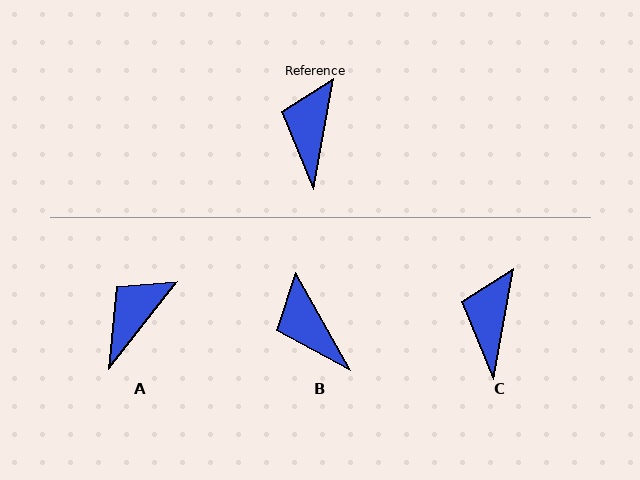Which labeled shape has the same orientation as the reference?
C.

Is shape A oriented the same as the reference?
No, it is off by about 28 degrees.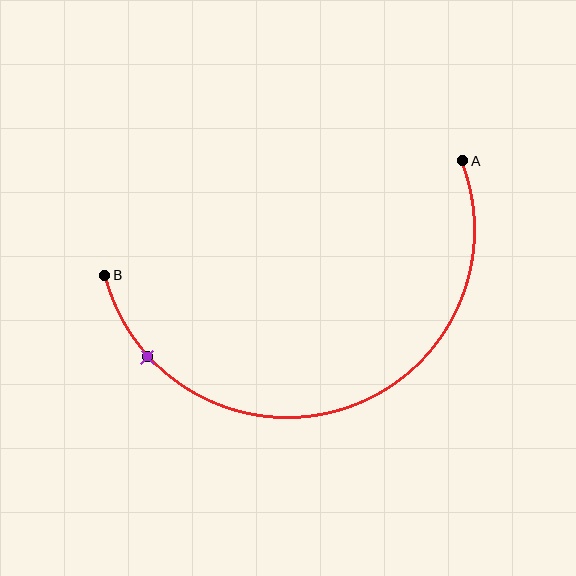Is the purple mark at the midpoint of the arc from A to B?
No. The purple mark lies on the arc but is closer to endpoint B. The arc midpoint would be at the point on the curve equidistant along the arc from both A and B.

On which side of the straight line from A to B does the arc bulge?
The arc bulges below the straight line connecting A and B.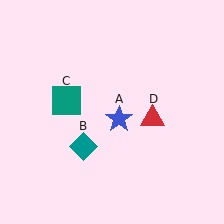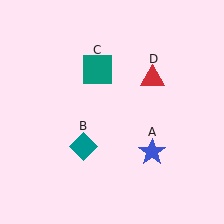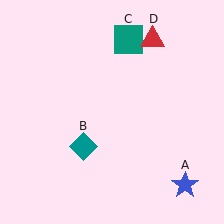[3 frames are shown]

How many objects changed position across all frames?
3 objects changed position: blue star (object A), teal square (object C), red triangle (object D).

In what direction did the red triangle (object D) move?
The red triangle (object D) moved up.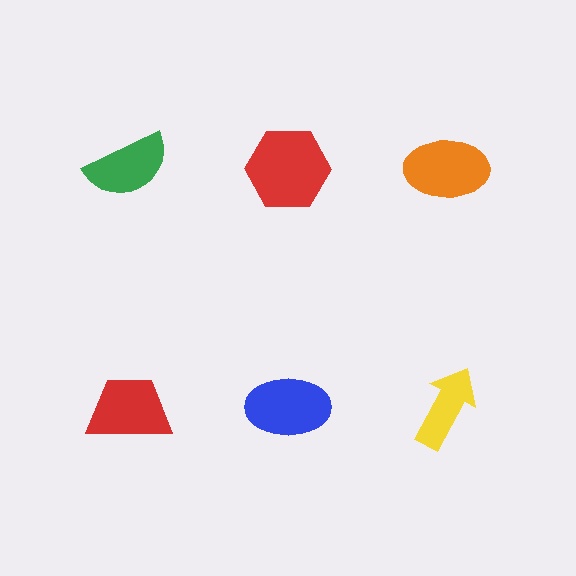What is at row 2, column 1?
A red trapezoid.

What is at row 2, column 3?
A yellow arrow.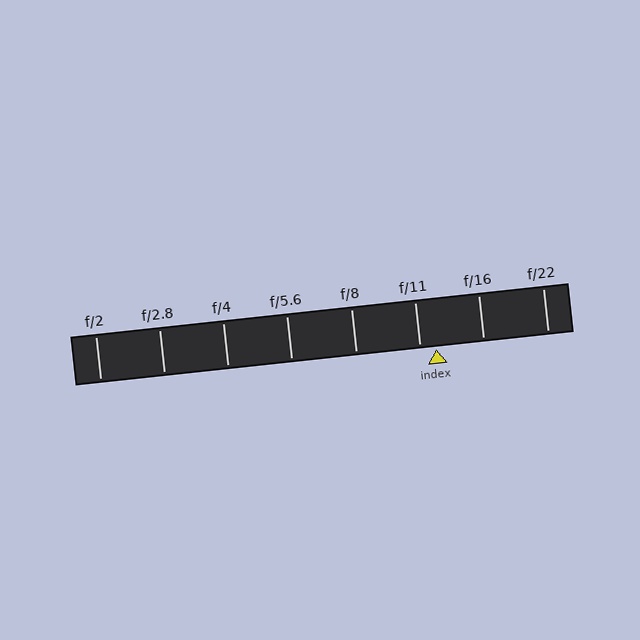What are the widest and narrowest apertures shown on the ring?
The widest aperture shown is f/2 and the narrowest is f/22.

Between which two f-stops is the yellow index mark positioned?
The index mark is between f/11 and f/16.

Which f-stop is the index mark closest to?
The index mark is closest to f/11.